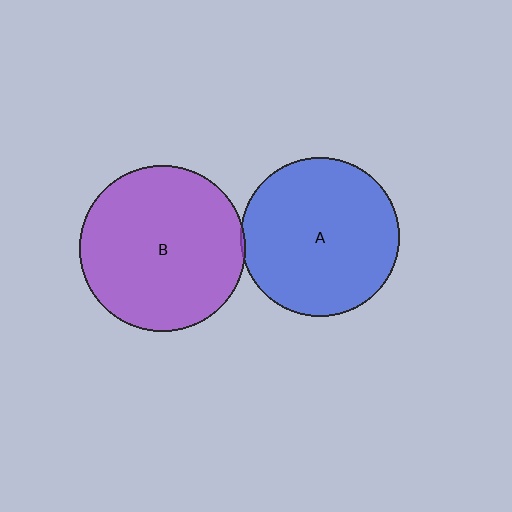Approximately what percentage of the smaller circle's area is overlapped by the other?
Approximately 5%.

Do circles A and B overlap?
Yes.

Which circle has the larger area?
Circle B (purple).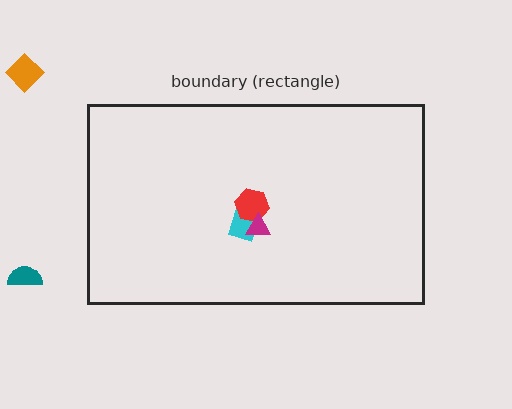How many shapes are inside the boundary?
3 inside, 2 outside.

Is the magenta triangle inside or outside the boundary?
Inside.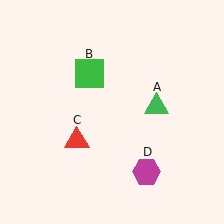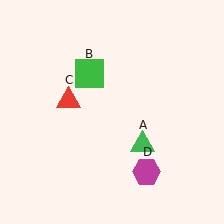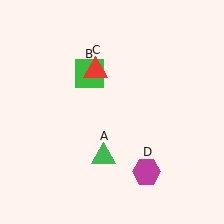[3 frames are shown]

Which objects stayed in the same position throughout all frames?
Green square (object B) and magenta hexagon (object D) remained stationary.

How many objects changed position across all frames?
2 objects changed position: green triangle (object A), red triangle (object C).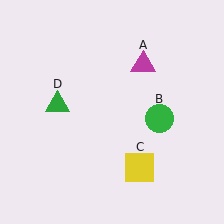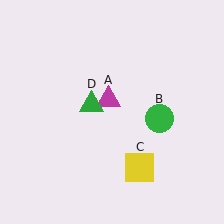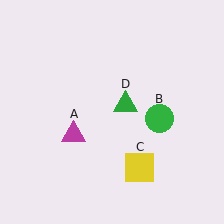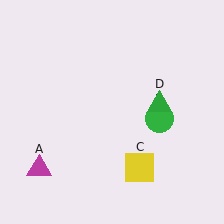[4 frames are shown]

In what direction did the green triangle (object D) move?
The green triangle (object D) moved right.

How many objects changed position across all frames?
2 objects changed position: magenta triangle (object A), green triangle (object D).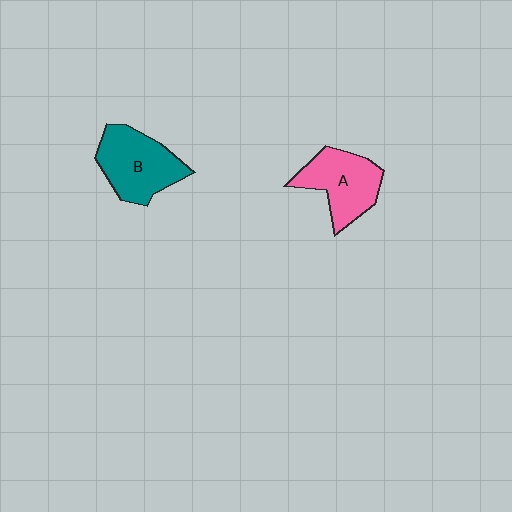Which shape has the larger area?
Shape B (teal).